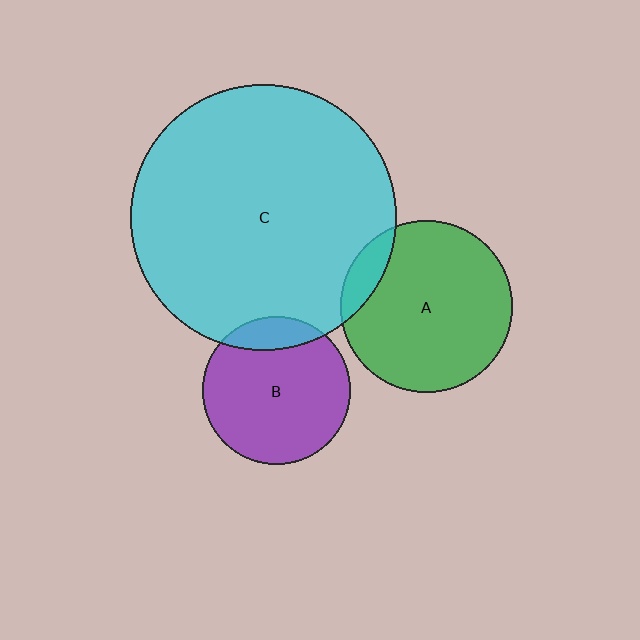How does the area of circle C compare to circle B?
Approximately 3.3 times.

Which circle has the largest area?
Circle C (cyan).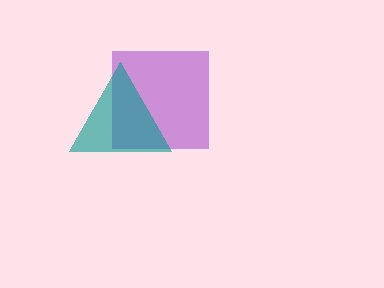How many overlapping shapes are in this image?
There are 2 overlapping shapes in the image.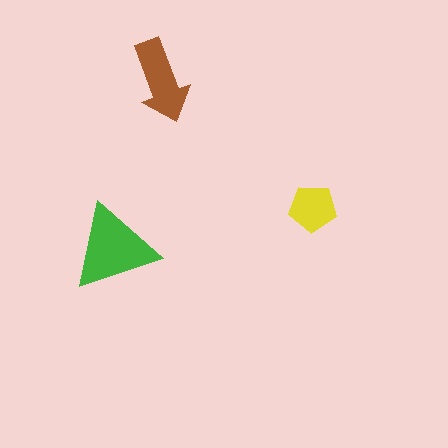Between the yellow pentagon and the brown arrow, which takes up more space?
The brown arrow.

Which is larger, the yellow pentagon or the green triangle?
The green triangle.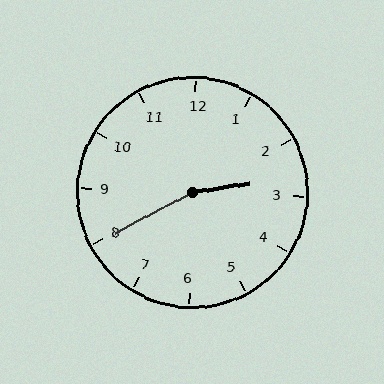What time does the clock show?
2:40.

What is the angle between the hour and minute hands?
Approximately 160 degrees.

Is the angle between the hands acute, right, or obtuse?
It is obtuse.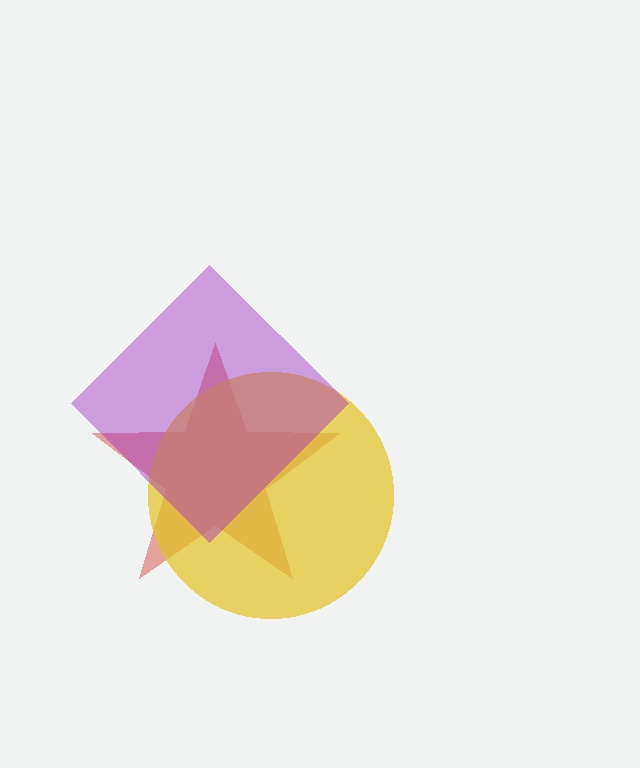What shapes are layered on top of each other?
The layered shapes are: a red star, a yellow circle, a purple diamond.